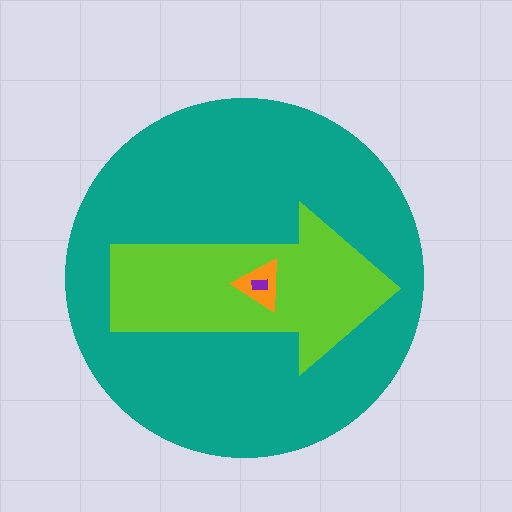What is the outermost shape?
The teal circle.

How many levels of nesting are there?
4.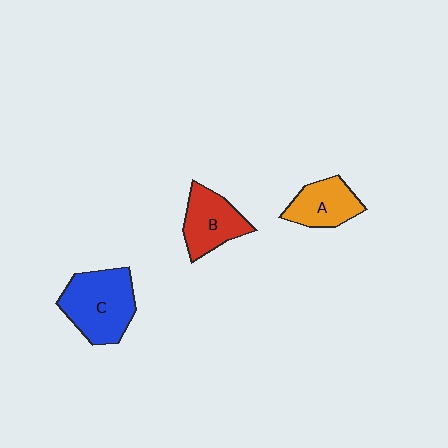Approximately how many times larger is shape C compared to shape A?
Approximately 1.6 times.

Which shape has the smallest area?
Shape A (orange).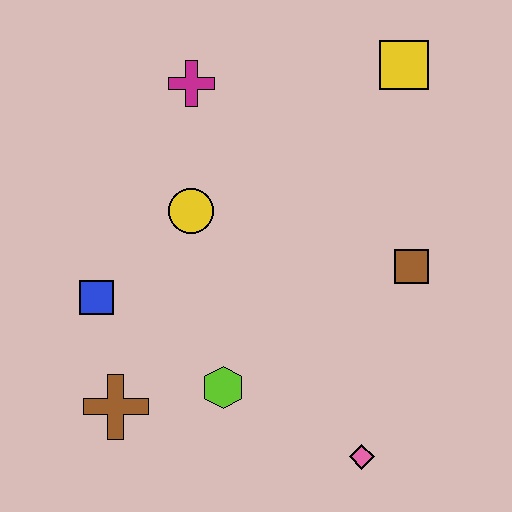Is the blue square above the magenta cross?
No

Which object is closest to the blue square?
The brown cross is closest to the blue square.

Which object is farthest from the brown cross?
The yellow square is farthest from the brown cross.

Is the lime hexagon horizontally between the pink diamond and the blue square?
Yes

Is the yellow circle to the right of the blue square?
Yes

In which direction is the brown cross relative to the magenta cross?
The brown cross is below the magenta cross.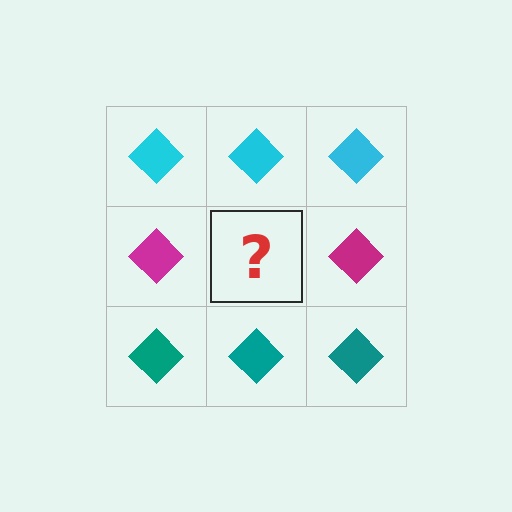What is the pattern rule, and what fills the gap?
The rule is that each row has a consistent color. The gap should be filled with a magenta diamond.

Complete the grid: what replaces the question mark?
The question mark should be replaced with a magenta diamond.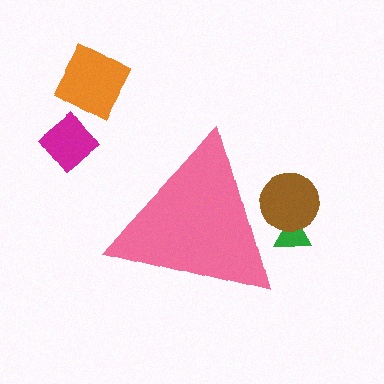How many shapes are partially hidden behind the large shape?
2 shapes are partially hidden.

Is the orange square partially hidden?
No, the orange square is fully visible.